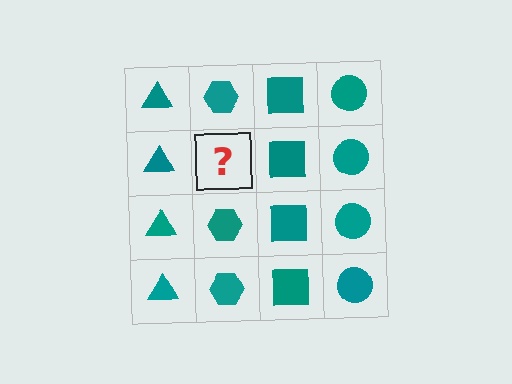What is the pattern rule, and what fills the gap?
The rule is that each column has a consistent shape. The gap should be filled with a teal hexagon.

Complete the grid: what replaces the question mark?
The question mark should be replaced with a teal hexagon.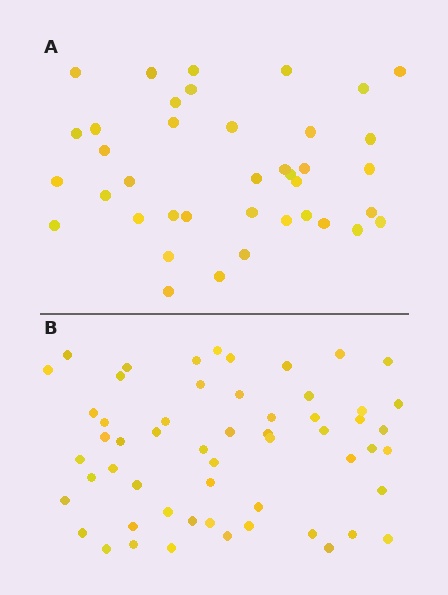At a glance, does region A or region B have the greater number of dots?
Region B (the bottom region) has more dots.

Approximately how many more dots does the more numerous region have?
Region B has approximately 15 more dots than region A.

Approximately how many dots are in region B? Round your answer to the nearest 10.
About 60 dots. (The exact count is 56, which rounds to 60.)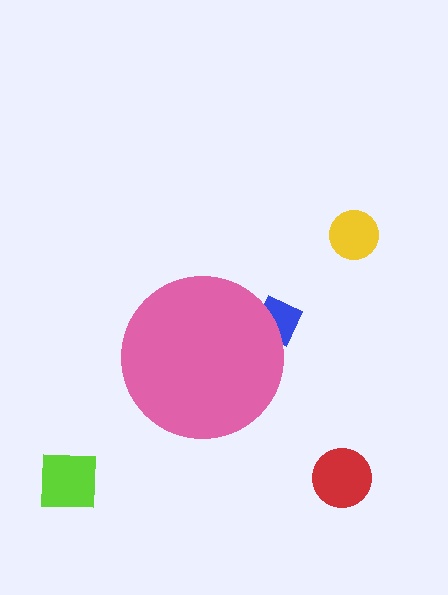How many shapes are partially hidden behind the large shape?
1 shape is partially hidden.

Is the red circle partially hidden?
No, the red circle is fully visible.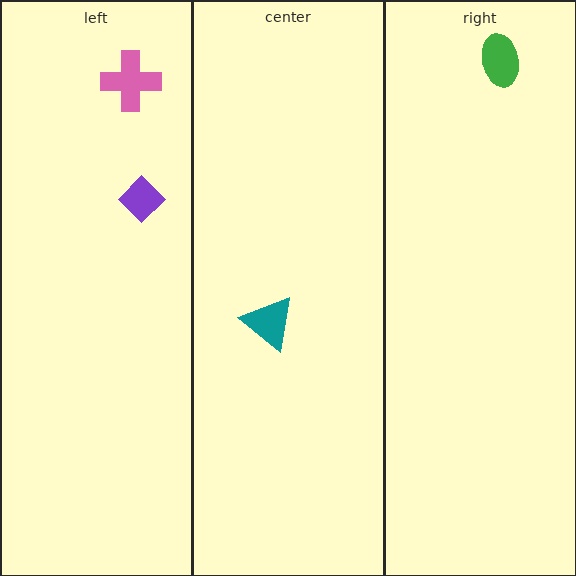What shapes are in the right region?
The green ellipse.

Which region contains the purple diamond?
The left region.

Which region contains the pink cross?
The left region.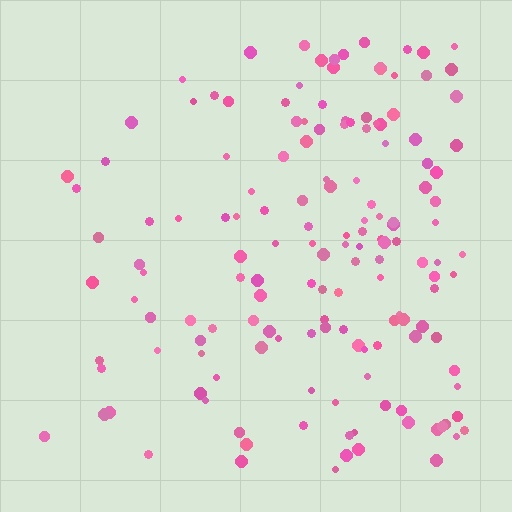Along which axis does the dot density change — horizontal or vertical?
Horizontal.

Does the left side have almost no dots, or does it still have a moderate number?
Still a moderate number, just noticeably fewer than the right.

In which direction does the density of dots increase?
From left to right, with the right side densest.